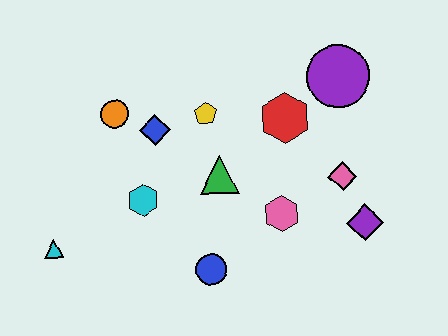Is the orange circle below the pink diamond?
No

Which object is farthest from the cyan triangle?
The purple circle is farthest from the cyan triangle.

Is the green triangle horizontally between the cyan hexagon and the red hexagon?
Yes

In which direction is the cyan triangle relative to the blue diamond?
The cyan triangle is below the blue diamond.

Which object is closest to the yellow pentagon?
The blue diamond is closest to the yellow pentagon.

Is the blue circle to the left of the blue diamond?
No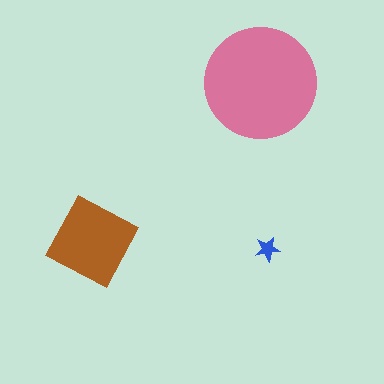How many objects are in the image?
There are 3 objects in the image.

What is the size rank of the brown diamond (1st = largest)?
2nd.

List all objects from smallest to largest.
The blue star, the brown diamond, the pink circle.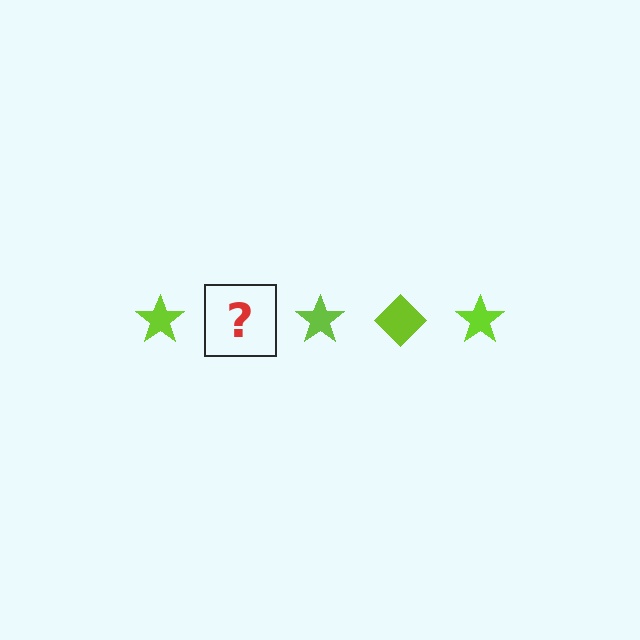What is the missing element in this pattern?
The missing element is a lime diamond.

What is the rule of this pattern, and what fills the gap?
The rule is that the pattern cycles through star, diamond shapes in lime. The gap should be filled with a lime diamond.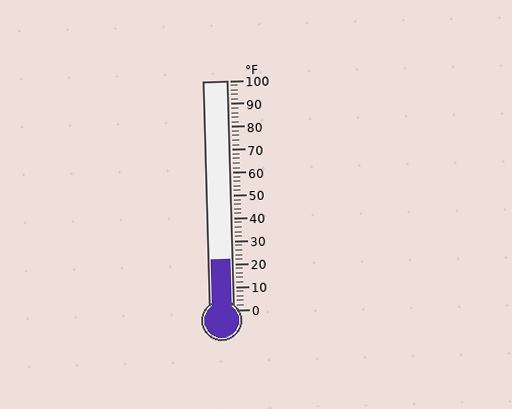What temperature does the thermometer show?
The thermometer shows approximately 22°F.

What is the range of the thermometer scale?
The thermometer scale ranges from 0°F to 100°F.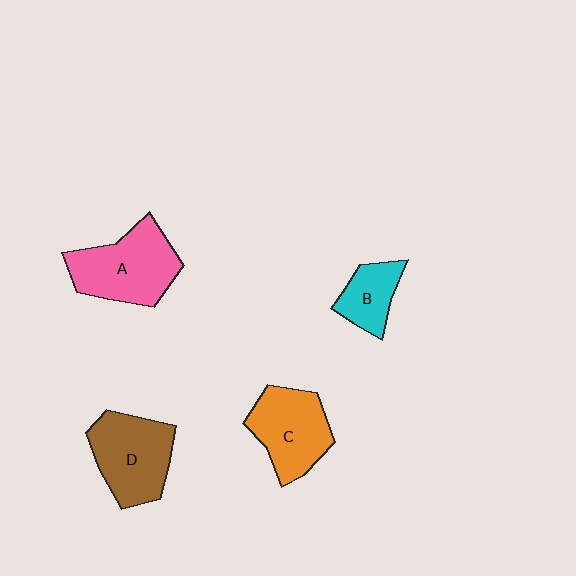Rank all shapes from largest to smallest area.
From largest to smallest: A (pink), D (brown), C (orange), B (cyan).